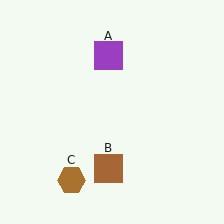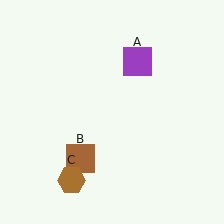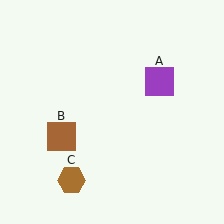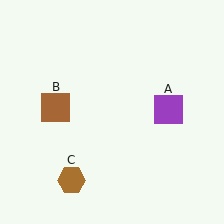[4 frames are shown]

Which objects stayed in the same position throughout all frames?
Brown hexagon (object C) remained stationary.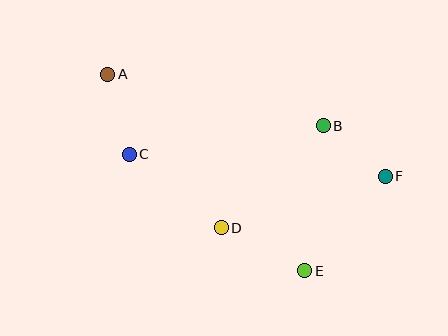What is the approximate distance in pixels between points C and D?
The distance between C and D is approximately 118 pixels.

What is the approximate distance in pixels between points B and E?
The distance between B and E is approximately 146 pixels.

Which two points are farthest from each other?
Points A and F are farthest from each other.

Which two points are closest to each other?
Points B and F are closest to each other.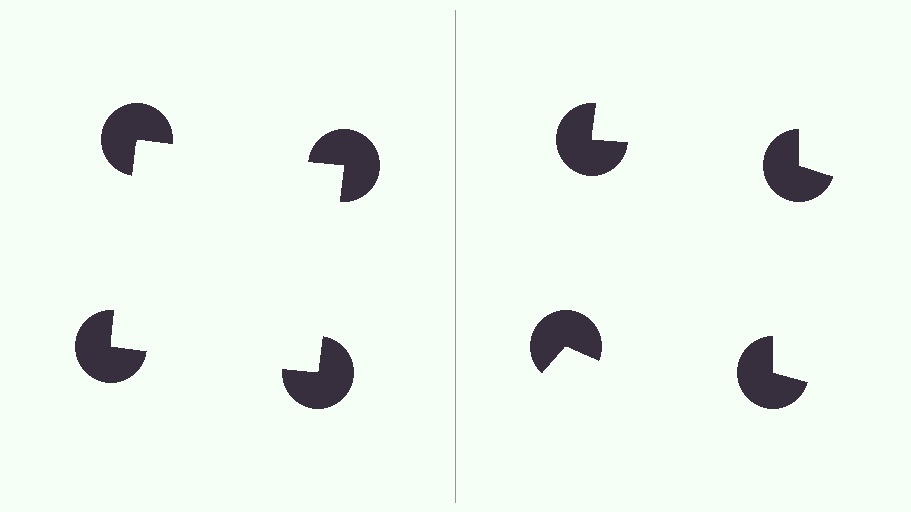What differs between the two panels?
The pac-man discs are positioned identically on both sides; only the wedge orientations differ. On the left they align to a square; on the right they are misaligned.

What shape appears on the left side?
An illusory square.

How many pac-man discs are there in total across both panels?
8 — 4 on each side.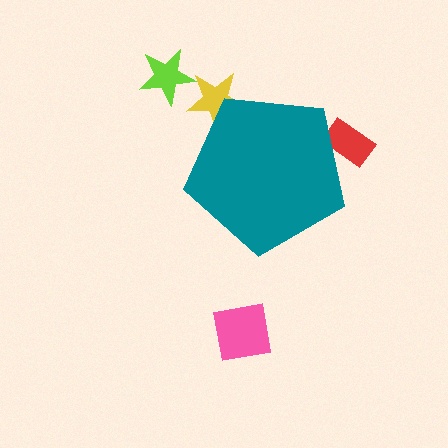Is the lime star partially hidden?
No, the lime star is fully visible.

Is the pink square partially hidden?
No, the pink square is fully visible.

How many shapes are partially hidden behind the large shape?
2 shapes are partially hidden.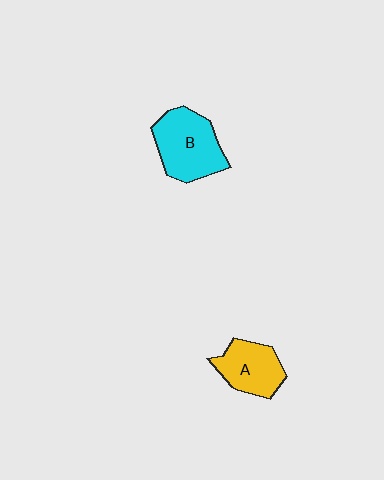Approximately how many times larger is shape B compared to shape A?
Approximately 1.3 times.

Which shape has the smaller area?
Shape A (yellow).